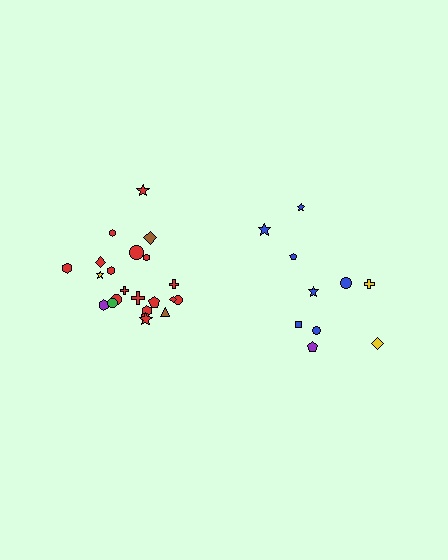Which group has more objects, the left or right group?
The left group.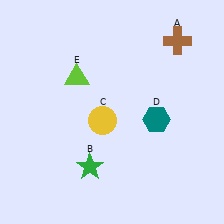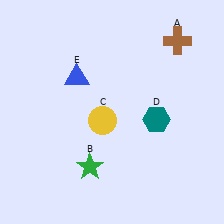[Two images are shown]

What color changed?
The triangle (E) changed from lime in Image 1 to blue in Image 2.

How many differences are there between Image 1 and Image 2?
There is 1 difference between the two images.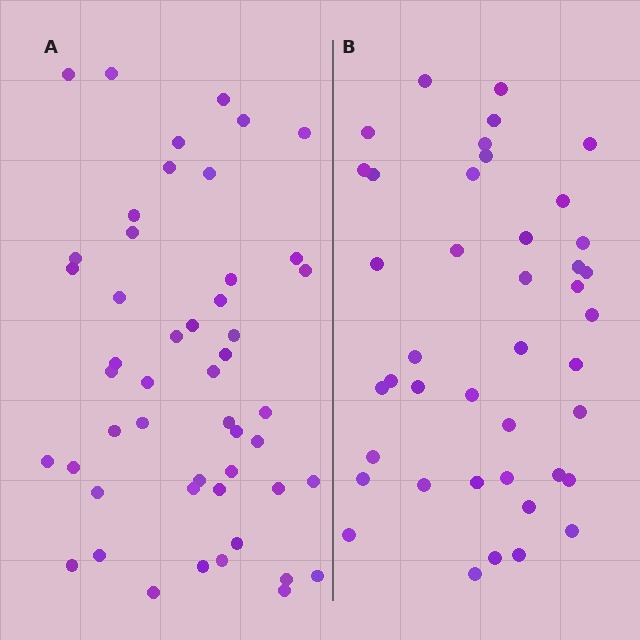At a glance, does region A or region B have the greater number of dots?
Region A (the left region) has more dots.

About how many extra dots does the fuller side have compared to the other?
Region A has roughly 8 or so more dots than region B.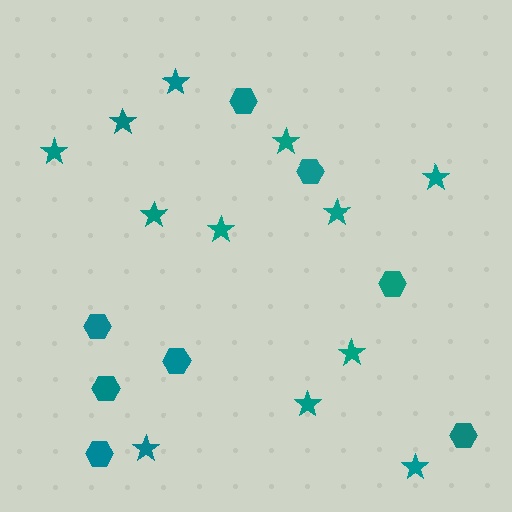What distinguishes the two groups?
There are 2 groups: one group of stars (12) and one group of hexagons (8).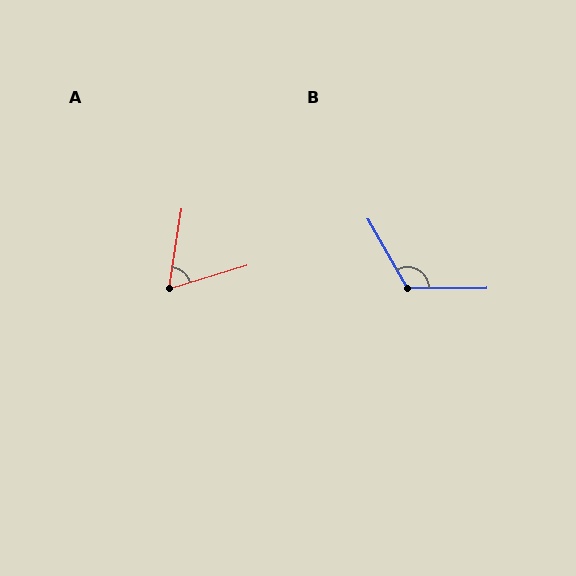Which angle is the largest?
B, at approximately 119 degrees.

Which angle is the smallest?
A, at approximately 65 degrees.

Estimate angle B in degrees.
Approximately 119 degrees.